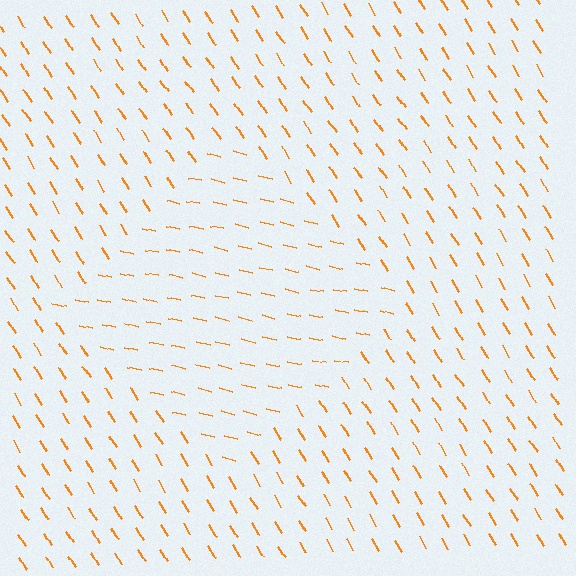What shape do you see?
I see a diamond.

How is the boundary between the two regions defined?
The boundary is defined purely by a change in line orientation (approximately 45 degrees difference). All lines are the same color and thickness.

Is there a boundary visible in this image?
Yes, there is a texture boundary formed by a change in line orientation.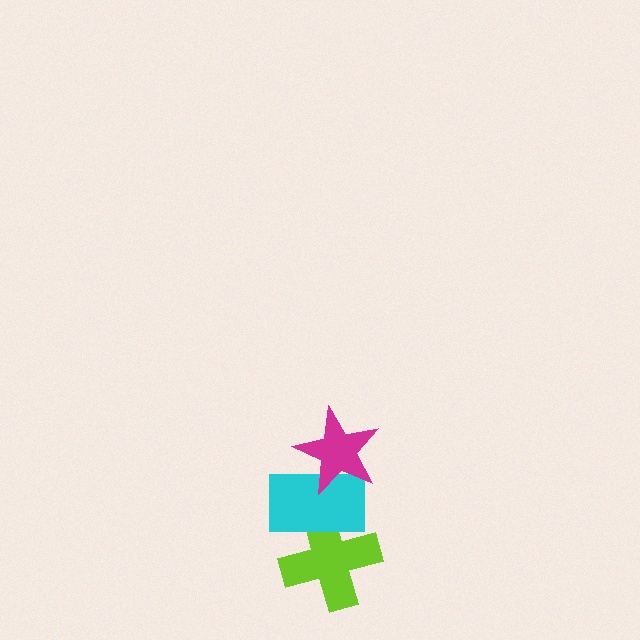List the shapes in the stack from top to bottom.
From top to bottom: the magenta star, the cyan rectangle, the lime cross.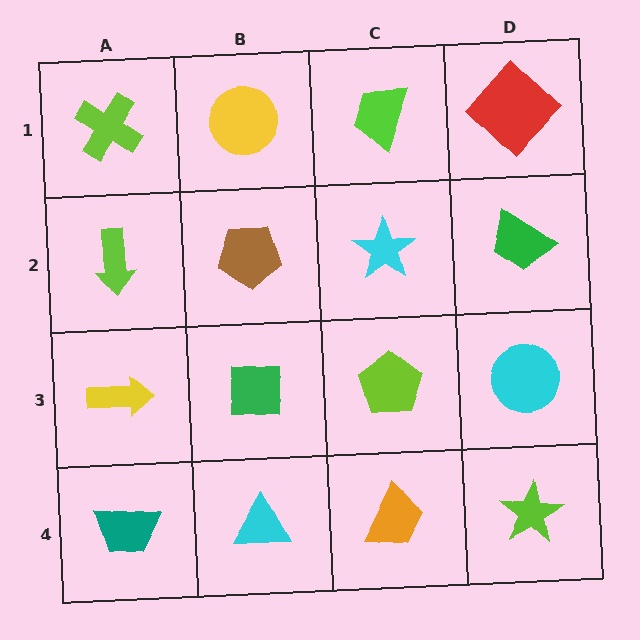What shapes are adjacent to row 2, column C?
A lime trapezoid (row 1, column C), a lime pentagon (row 3, column C), a brown pentagon (row 2, column B), a green trapezoid (row 2, column D).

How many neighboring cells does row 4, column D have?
2.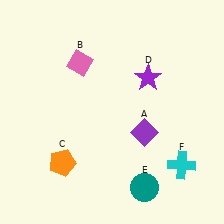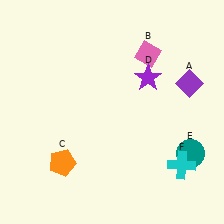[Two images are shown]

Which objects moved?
The objects that moved are: the purple diamond (A), the pink diamond (B), the teal circle (E).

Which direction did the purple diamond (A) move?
The purple diamond (A) moved up.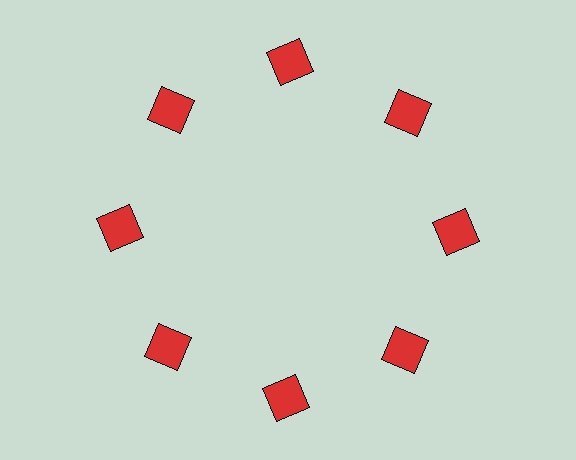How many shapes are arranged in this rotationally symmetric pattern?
There are 8 shapes, arranged in 8 groups of 1.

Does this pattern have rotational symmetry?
Yes, this pattern has 8-fold rotational symmetry. It looks the same after rotating 45 degrees around the center.